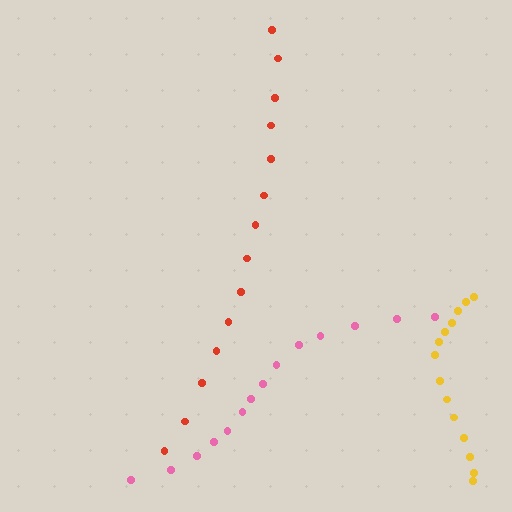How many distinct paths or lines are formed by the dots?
There are 3 distinct paths.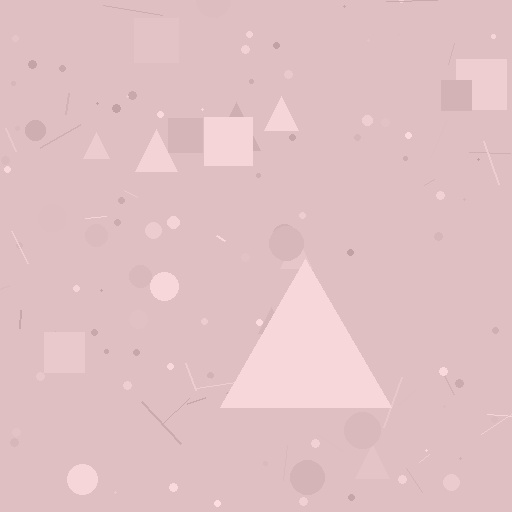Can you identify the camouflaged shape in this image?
The camouflaged shape is a triangle.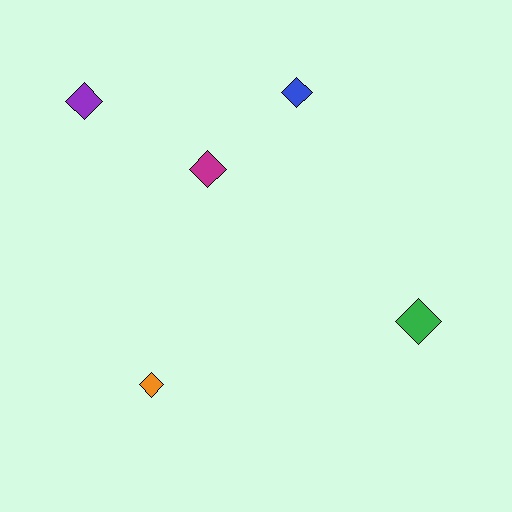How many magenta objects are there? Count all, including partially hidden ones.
There is 1 magenta object.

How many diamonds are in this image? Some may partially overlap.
There are 5 diamonds.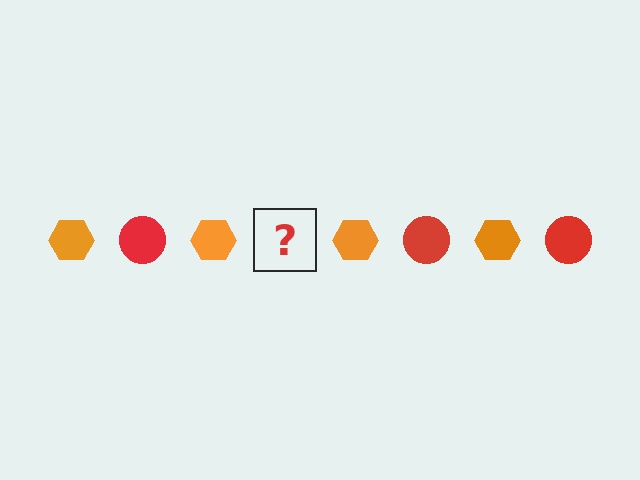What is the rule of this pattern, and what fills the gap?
The rule is that the pattern alternates between orange hexagon and red circle. The gap should be filled with a red circle.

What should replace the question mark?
The question mark should be replaced with a red circle.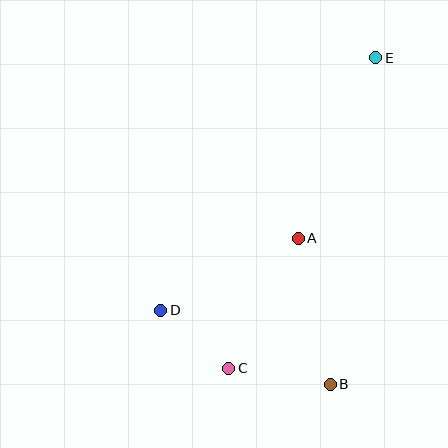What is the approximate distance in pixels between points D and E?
The distance between D and E is approximately 332 pixels.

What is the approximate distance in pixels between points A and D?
The distance between A and D is approximately 155 pixels.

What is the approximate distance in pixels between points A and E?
The distance between A and E is approximately 197 pixels.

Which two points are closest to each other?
Points C and D are closest to each other.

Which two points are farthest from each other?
Points C and E are farthest from each other.